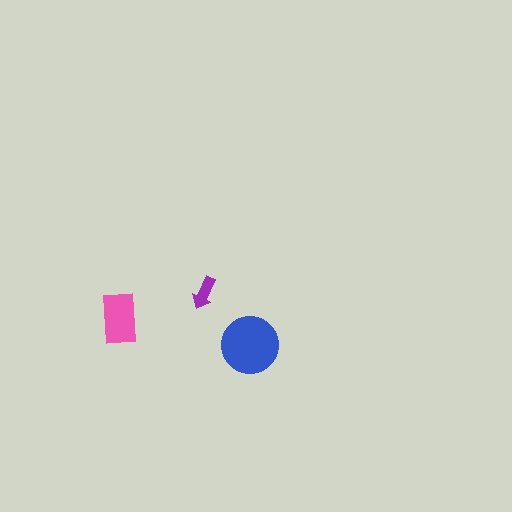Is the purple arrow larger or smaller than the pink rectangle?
Smaller.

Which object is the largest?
The blue circle.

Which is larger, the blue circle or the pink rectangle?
The blue circle.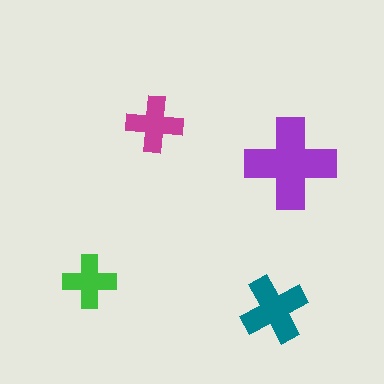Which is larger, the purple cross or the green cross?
The purple one.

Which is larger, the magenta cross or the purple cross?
The purple one.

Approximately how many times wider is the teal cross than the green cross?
About 1.5 times wider.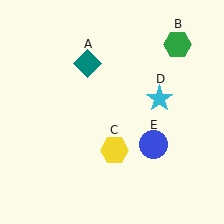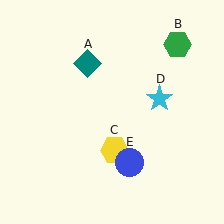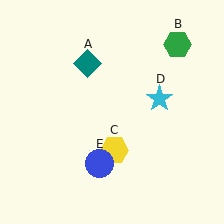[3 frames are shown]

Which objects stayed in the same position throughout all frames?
Teal diamond (object A) and green hexagon (object B) and yellow hexagon (object C) and cyan star (object D) remained stationary.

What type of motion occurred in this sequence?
The blue circle (object E) rotated clockwise around the center of the scene.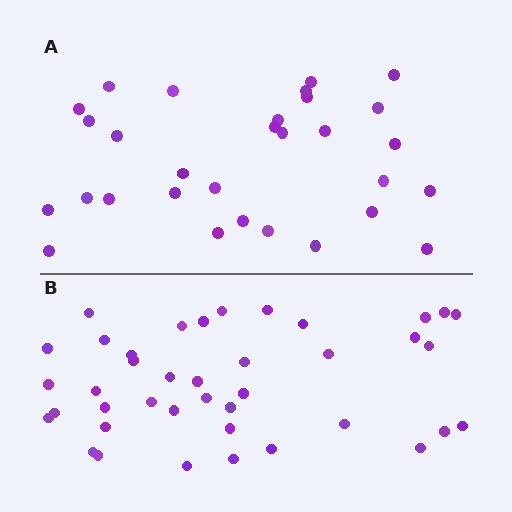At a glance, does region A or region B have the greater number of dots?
Region B (the bottom region) has more dots.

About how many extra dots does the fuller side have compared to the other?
Region B has roughly 10 or so more dots than region A.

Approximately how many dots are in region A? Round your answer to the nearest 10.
About 30 dots.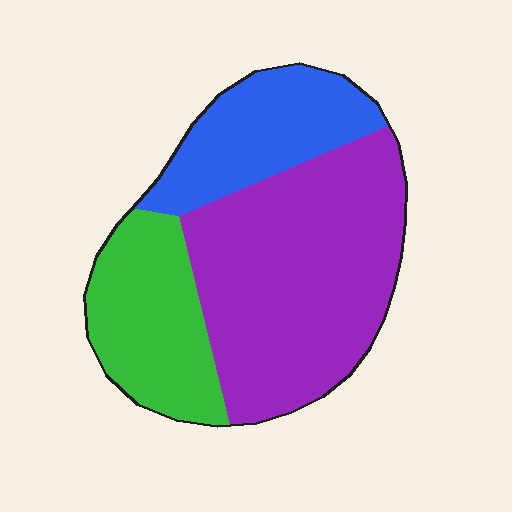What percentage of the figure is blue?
Blue covers roughly 25% of the figure.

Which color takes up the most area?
Purple, at roughly 55%.